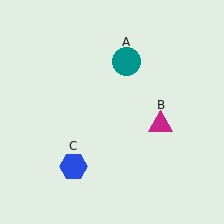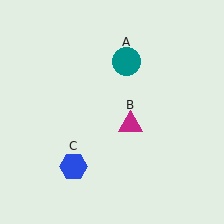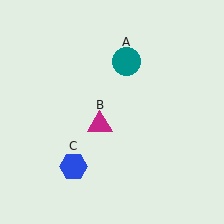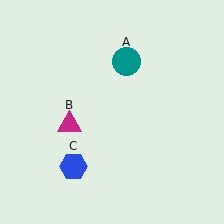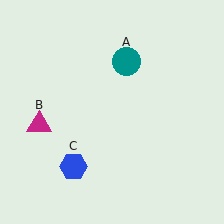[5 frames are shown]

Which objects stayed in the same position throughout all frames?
Teal circle (object A) and blue hexagon (object C) remained stationary.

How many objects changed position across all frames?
1 object changed position: magenta triangle (object B).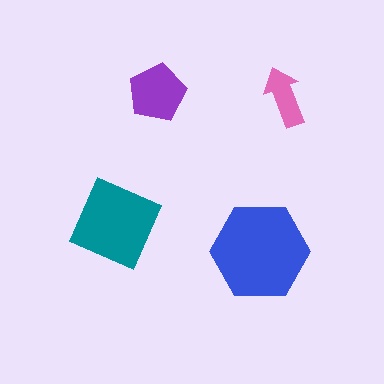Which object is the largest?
The blue hexagon.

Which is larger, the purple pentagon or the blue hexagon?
The blue hexagon.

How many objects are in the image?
There are 4 objects in the image.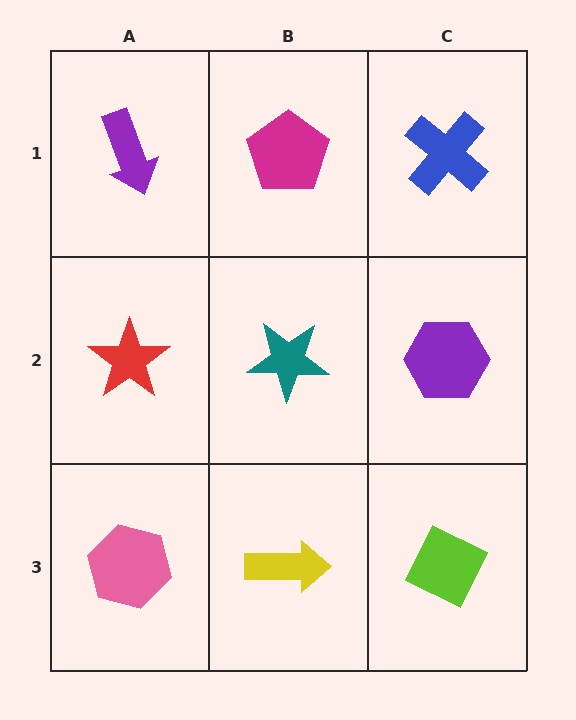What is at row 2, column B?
A teal star.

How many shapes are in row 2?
3 shapes.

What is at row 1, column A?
A purple arrow.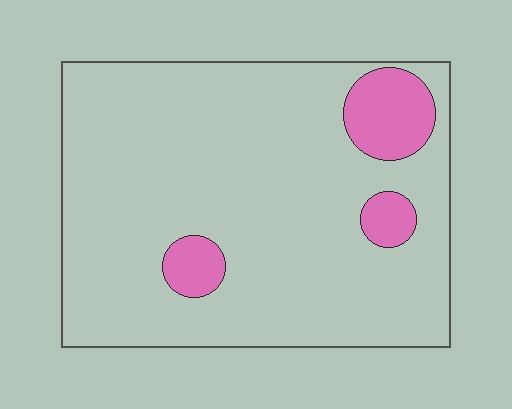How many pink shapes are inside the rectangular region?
3.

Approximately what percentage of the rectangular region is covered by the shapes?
Approximately 10%.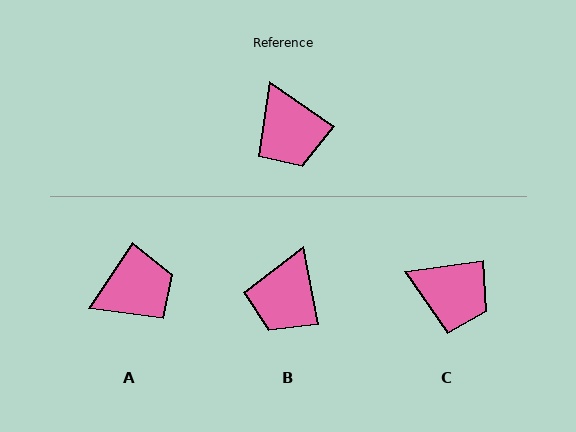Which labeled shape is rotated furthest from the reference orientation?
A, about 90 degrees away.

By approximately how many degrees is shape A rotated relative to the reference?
Approximately 90 degrees counter-clockwise.